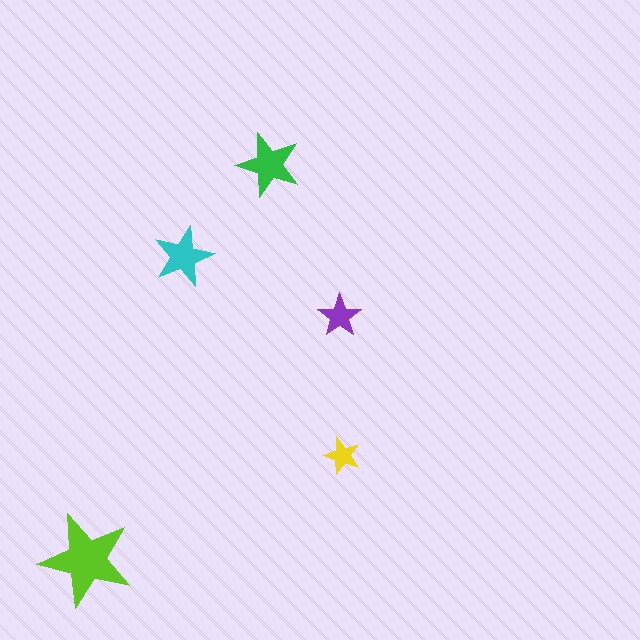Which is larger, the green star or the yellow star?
The green one.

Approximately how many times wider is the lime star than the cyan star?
About 1.5 times wider.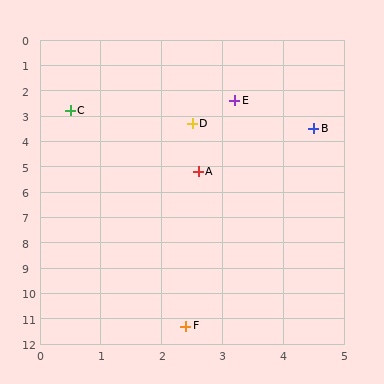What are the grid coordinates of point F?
Point F is at approximately (2.4, 11.3).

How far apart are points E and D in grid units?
Points E and D are about 1.1 grid units apart.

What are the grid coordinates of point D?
Point D is at approximately (2.5, 3.3).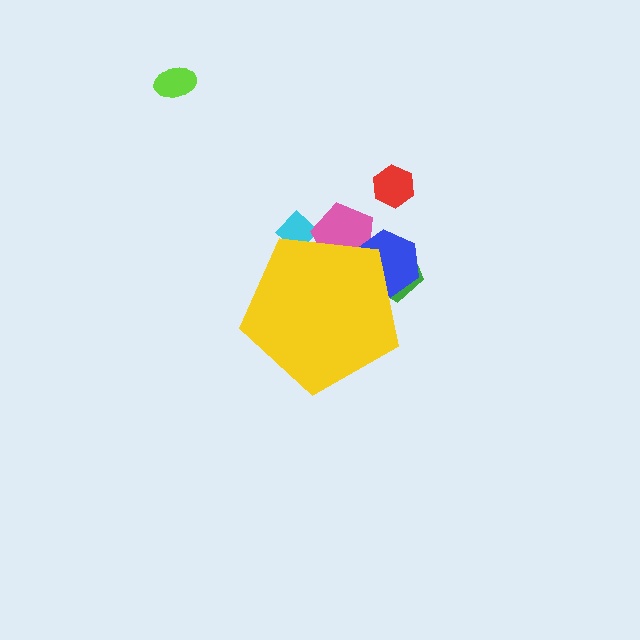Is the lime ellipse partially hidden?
No, the lime ellipse is fully visible.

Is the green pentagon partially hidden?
Yes, the green pentagon is partially hidden behind the yellow pentagon.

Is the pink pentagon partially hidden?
Yes, the pink pentagon is partially hidden behind the yellow pentagon.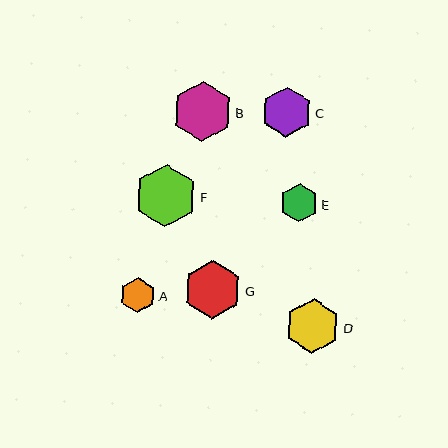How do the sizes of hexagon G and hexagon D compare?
Hexagon G and hexagon D are approximately the same size.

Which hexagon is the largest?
Hexagon F is the largest with a size of approximately 63 pixels.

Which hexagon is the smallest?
Hexagon A is the smallest with a size of approximately 35 pixels.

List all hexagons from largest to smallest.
From largest to smallest: F, B, G, D, C, E, A.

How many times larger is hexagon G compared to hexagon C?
Hexagon G is approximately 1.2 times the size of hexagon C.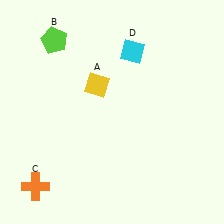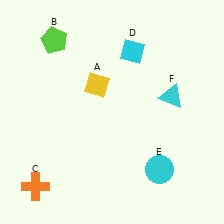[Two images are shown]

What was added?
A cyan circle (E), a cyan triangle (F) were added in Image 2.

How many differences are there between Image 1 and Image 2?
There are 2 differences between the two images.